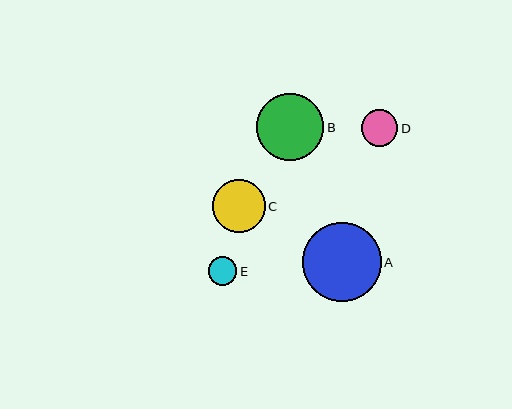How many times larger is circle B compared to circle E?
Circle B is approximately 2.4 times the size of circle E.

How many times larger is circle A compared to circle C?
Circle A is approximately 1.5 times the size of circle C.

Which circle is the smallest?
Circle E is the smallest with a size of approximately 28 pixels.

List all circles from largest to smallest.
From largest to smallest: A, B, C, D, E.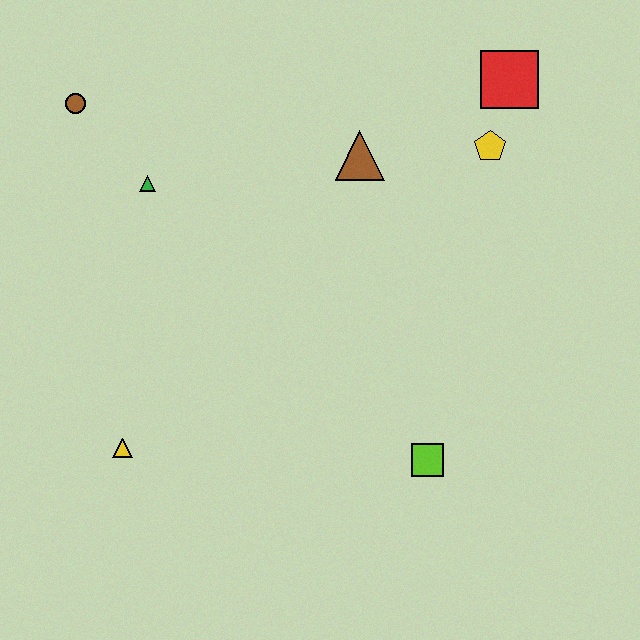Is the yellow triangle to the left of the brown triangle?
Yes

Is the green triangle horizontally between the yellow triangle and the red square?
Yes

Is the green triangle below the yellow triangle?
No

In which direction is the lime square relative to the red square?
The lime square is below the red square.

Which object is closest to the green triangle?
The brown circle is closest to the green triangle.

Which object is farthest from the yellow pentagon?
The yellow triangle is farthest from the yellow pentagon.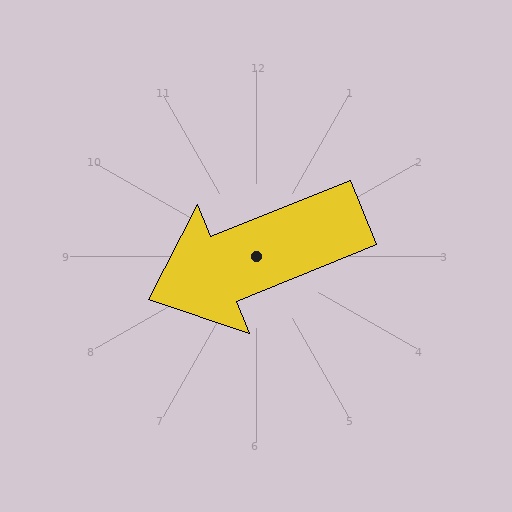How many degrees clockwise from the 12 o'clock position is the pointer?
Approximately 248 degrees.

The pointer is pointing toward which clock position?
Roughly 8 o'clock.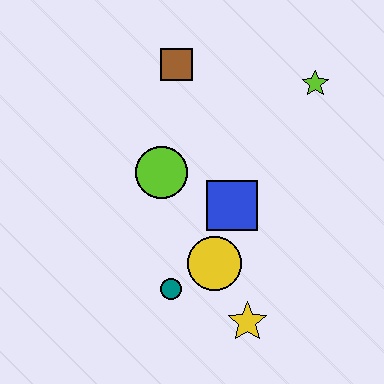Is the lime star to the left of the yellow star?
No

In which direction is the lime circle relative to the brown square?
The lime circle is below the brown square.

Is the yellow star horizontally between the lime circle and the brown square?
No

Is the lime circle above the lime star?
No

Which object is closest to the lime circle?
The blue square is closest to the lime circle.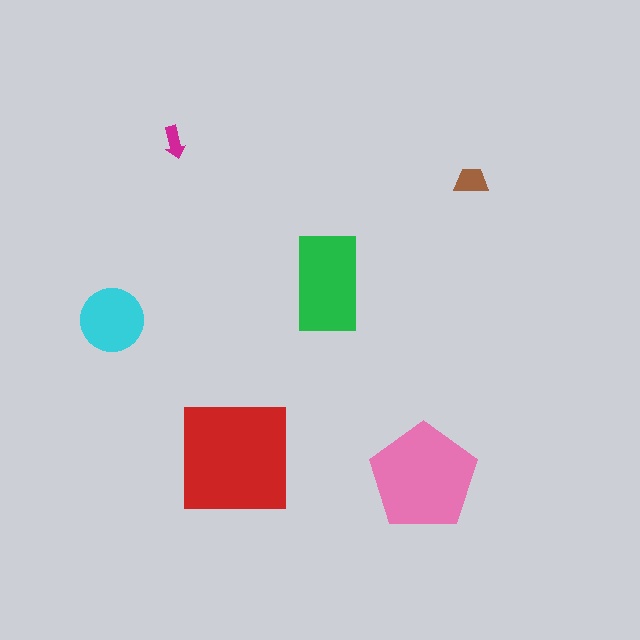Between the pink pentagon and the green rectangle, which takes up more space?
The pink pentagon.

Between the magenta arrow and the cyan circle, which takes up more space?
The cyan circle.